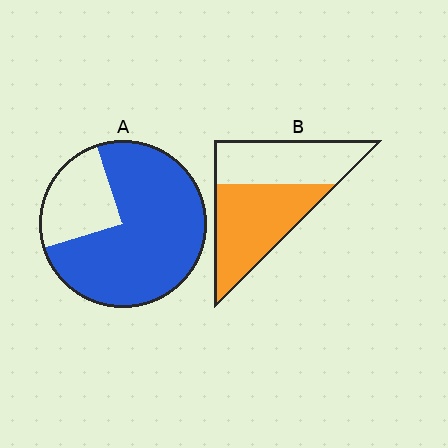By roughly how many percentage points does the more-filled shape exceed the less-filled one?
By roughly 20 percentage points (A over B).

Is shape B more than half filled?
Yes.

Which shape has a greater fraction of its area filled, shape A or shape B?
Shape A.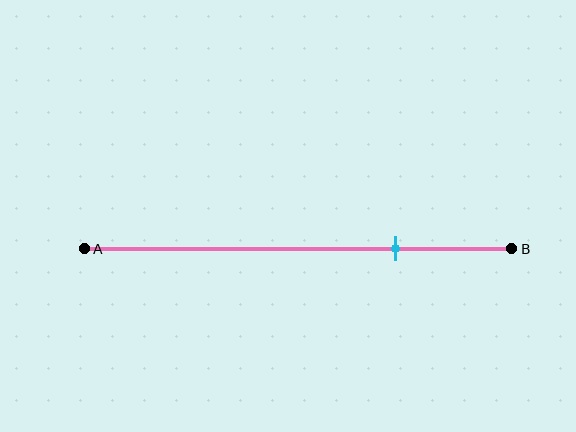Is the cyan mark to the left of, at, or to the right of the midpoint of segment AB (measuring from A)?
The cyan mark is to the right of the midpoint of segment AB.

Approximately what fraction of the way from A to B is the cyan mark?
The cyan mark is approximately 75% of the way from A to B.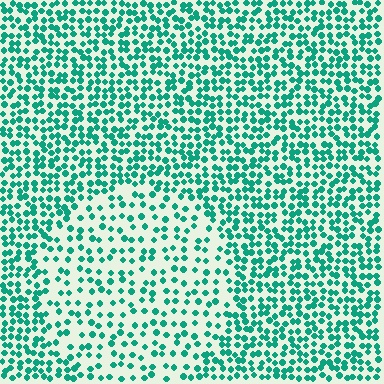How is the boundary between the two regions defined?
The boundary is defined by a change in element density (approximately 1.9x ratio). All elements are the same color, size, and shape.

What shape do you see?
I see a circle.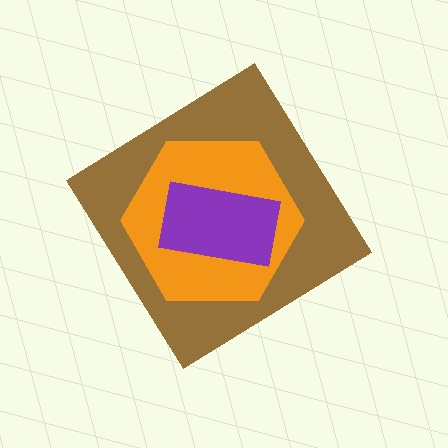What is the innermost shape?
The purple rectangle.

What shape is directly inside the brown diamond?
The orange hexagon.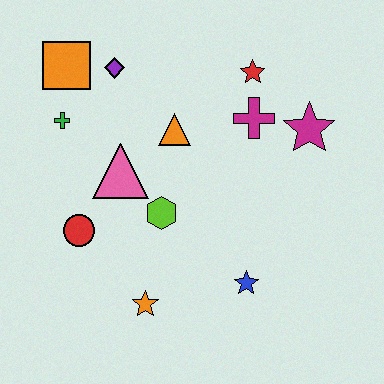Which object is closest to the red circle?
The pink triangle is closest to the red circle.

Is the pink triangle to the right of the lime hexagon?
No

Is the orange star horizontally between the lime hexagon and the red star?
No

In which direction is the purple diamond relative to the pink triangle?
The purple diamond is above the pink triangle.